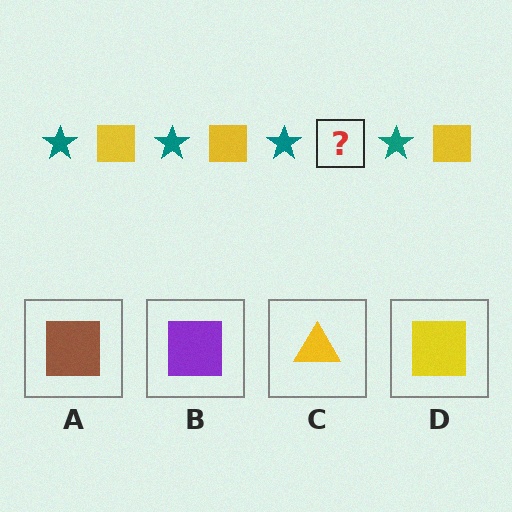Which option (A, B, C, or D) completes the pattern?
D.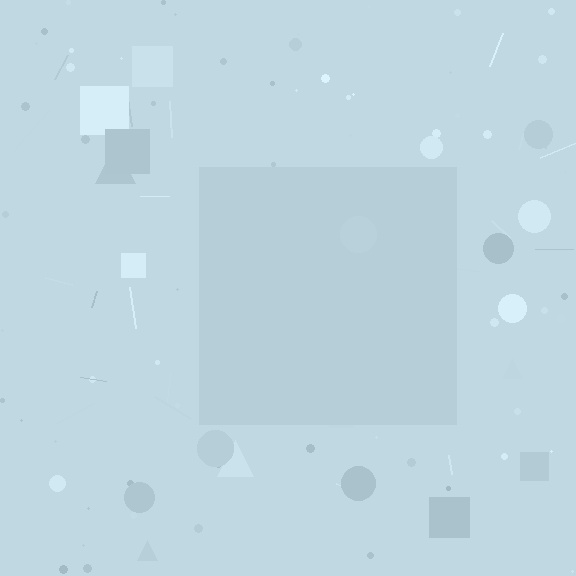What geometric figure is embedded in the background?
A square is embedded in the background.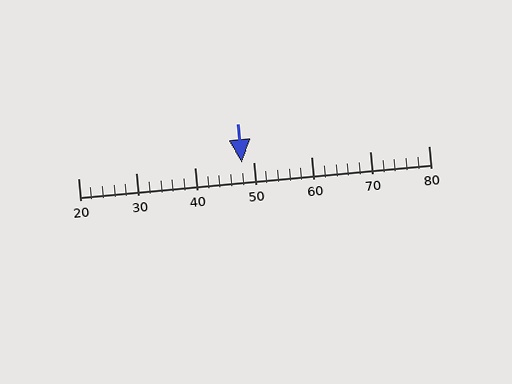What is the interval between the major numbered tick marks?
The major tick marks are spaced 10 units apart.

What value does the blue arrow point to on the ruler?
The blue arrow points to approximately 48.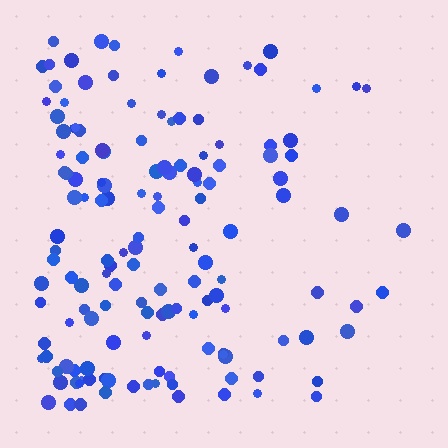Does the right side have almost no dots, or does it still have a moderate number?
Still a moderate number, just noticeably fewer than the left.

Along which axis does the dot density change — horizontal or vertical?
Horizontal.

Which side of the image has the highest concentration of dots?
The left.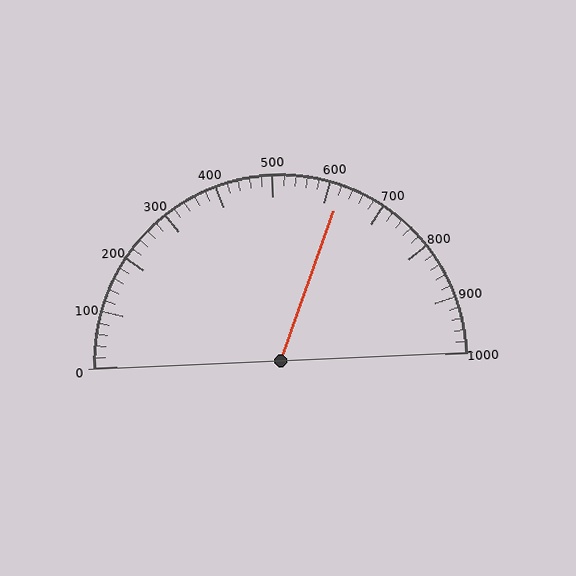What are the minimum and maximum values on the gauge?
The gauge ranges from 0 to 1000.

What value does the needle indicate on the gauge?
The needle indicates approximately 620.